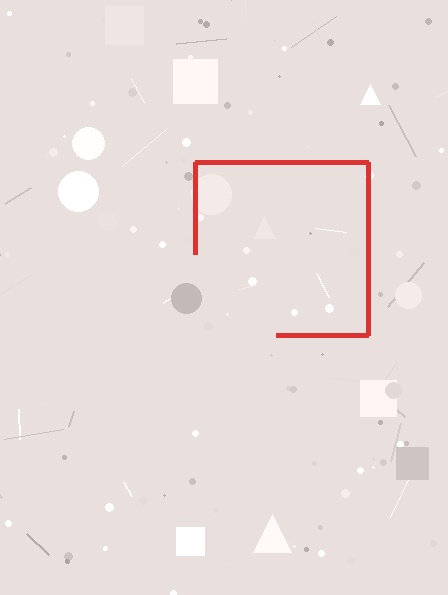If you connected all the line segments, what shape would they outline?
They would outline a square.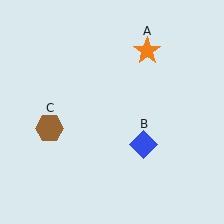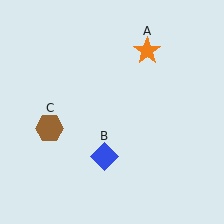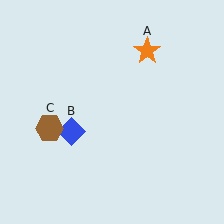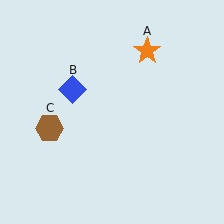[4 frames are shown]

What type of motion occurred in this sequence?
The blue diamond (object B) rotated clockwise around the center of the scene.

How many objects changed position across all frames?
1 object changed position: blue diamond (object B).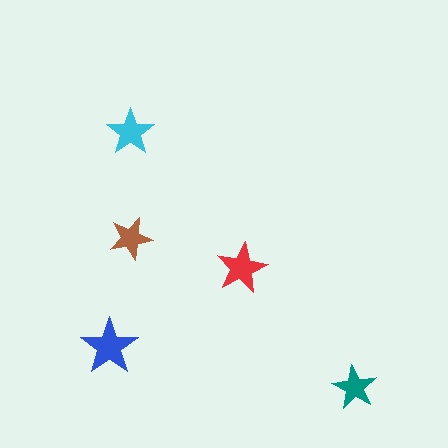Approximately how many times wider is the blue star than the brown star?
About 1.5 times wider.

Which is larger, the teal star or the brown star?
The teal one.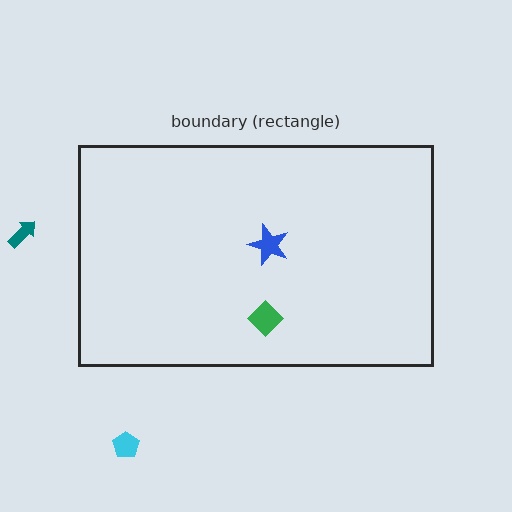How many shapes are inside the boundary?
2 inside, 2 outside.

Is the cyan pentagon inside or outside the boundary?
Outside.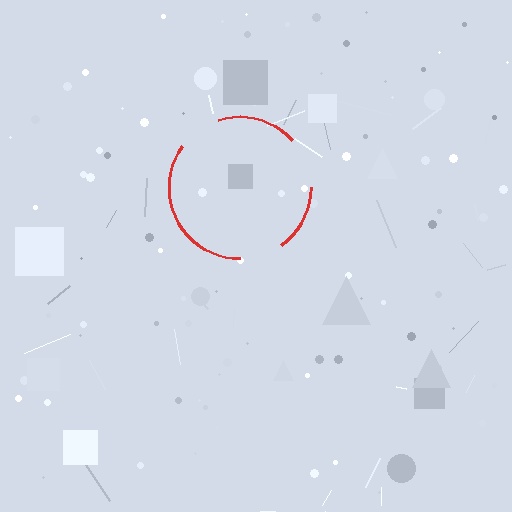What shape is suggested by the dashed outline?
The dashed outline suggests a circle.